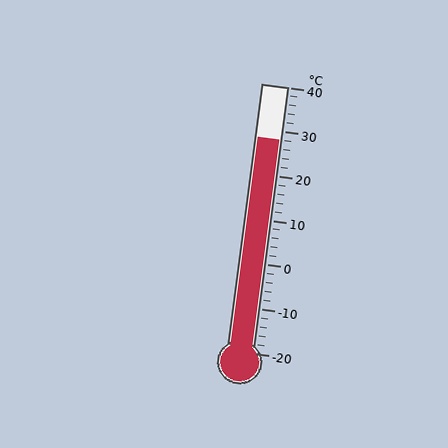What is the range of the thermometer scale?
The thermometer scale ranges from -20°C to 40°C.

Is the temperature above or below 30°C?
The temperature is below 30°C.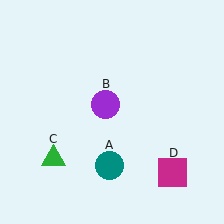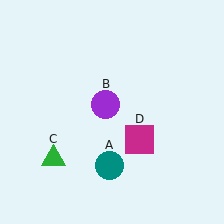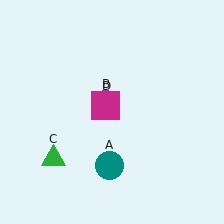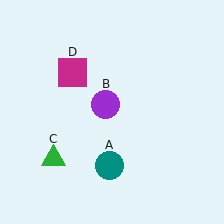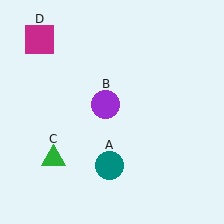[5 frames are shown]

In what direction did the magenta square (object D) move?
The magenta square (object D) moved up and to the left.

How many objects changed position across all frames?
1 object changed position: magenta square (object D).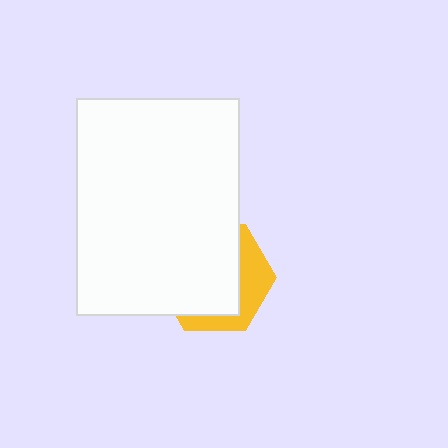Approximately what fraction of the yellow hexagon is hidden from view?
Roughly 67% of the yellow hexagon is hidden behind the white rectangle.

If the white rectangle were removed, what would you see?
You would see the complete yellow hexagon.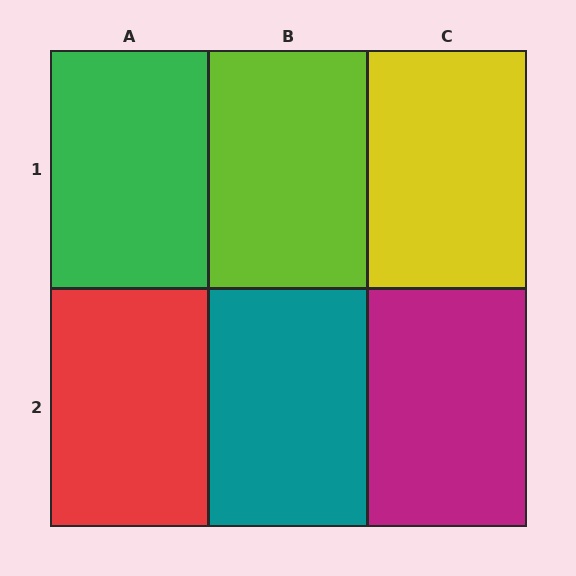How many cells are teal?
1 cell is teal.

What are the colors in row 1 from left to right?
Green, lime, yellow.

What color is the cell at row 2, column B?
Teal.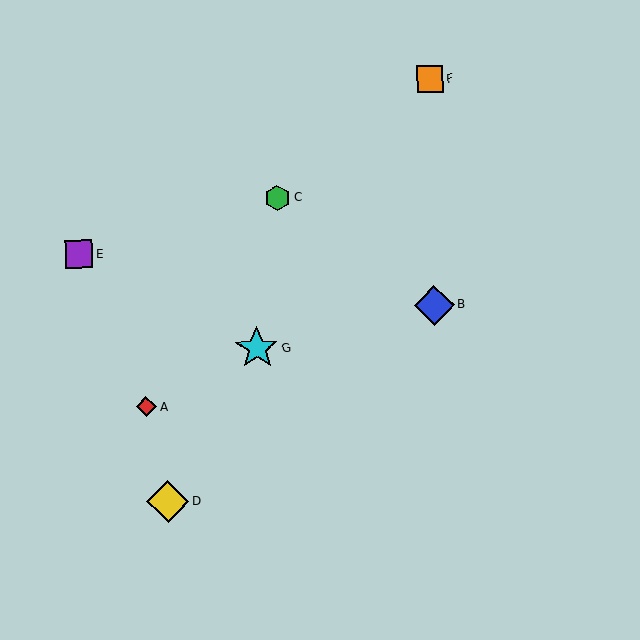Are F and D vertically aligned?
No, F is at x≈430 and D is at x≈168.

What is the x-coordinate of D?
Object D is at x≈168.